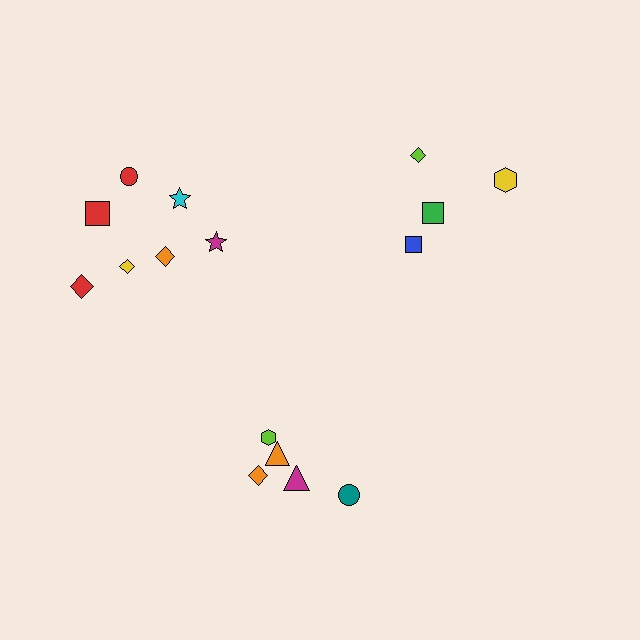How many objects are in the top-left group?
There are 7 objects.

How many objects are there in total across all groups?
There are 16 objects.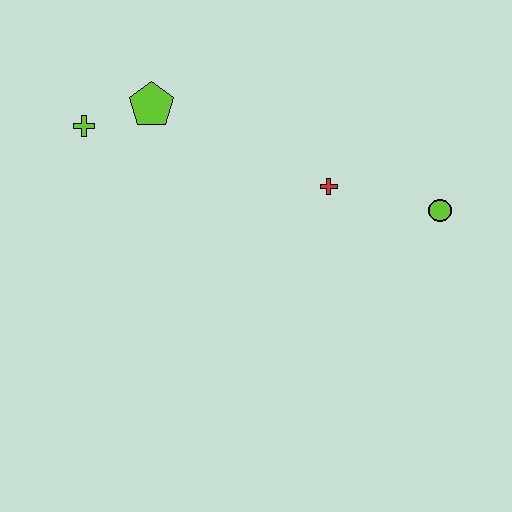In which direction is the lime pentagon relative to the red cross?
The lime pentagon is to the left of the red cross.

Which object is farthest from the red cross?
The lime cross is farthest from the red cross.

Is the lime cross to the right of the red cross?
No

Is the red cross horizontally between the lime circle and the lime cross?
Yes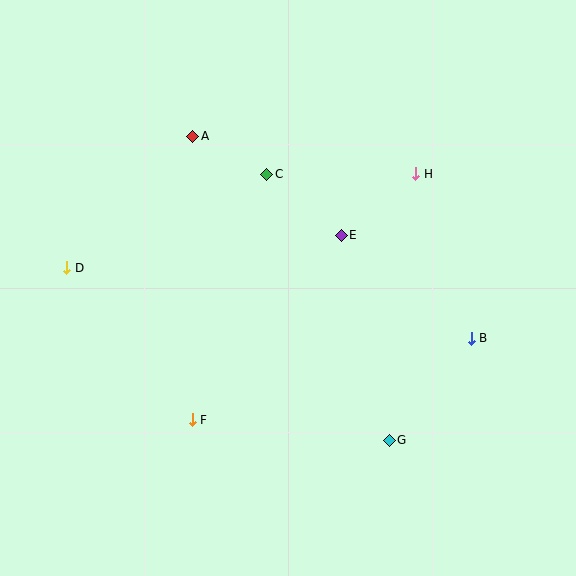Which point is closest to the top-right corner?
Point H is closest to the top-right corner.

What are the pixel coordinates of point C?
Point C is at (267, 174).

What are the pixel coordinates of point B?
Point B is at (471, 338).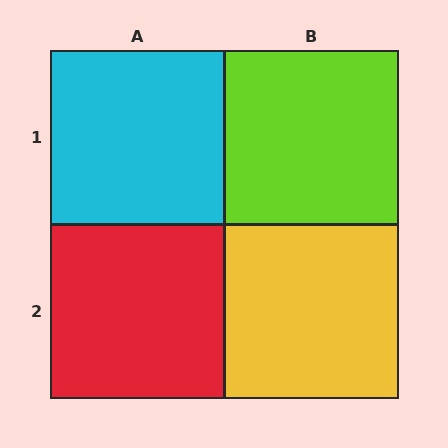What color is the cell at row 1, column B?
Lime.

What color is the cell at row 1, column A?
Cyan.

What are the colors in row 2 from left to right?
Red, yellow.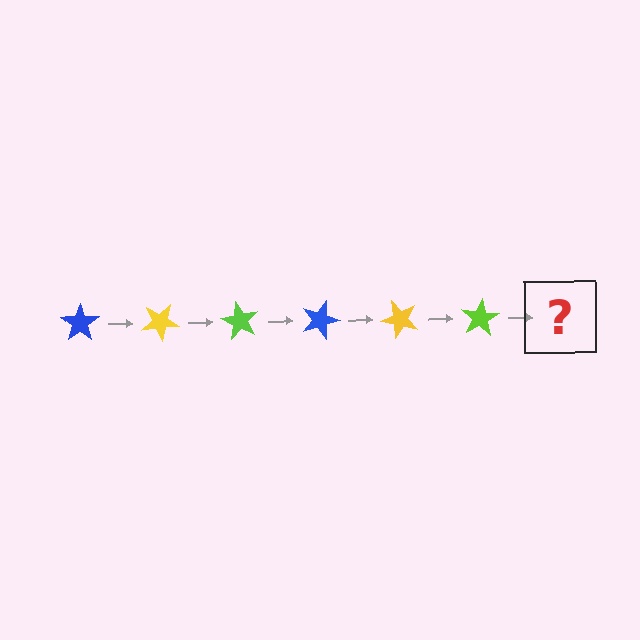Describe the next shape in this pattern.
It should be a blue star, rotated 180 degrees from the start.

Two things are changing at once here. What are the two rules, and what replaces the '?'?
The two rules are that it rotates 30 degrees each step and the color cycles through blue, yellow, and lime. The '?' should be a blue star, rotated 180 degrees from the start.